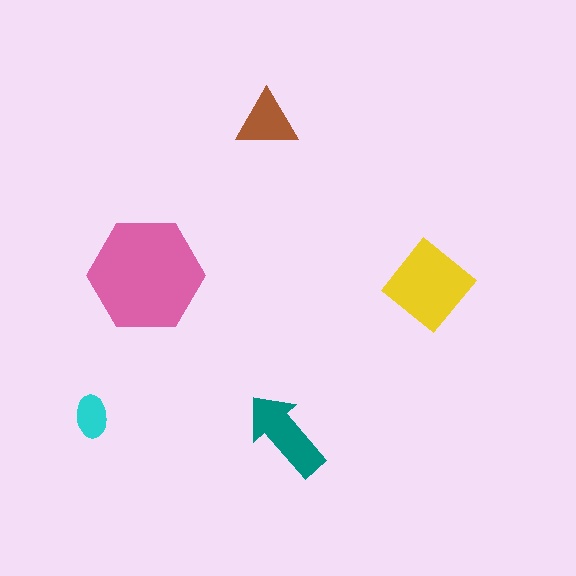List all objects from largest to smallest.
The pink hexagon, the yellow diamond, the teal arrow, the brown triangle, the cyan ellipse.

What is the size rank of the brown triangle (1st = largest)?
4th.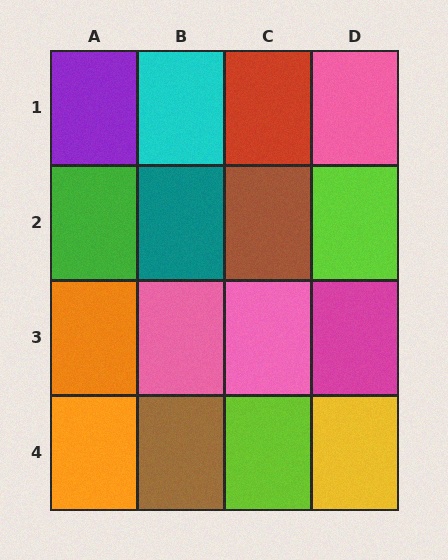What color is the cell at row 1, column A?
Purple.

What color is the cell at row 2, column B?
Teal.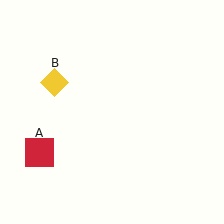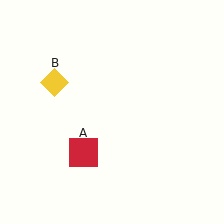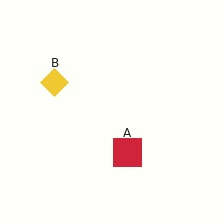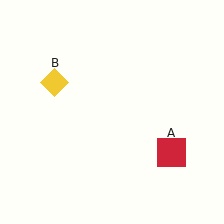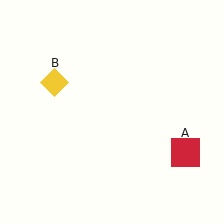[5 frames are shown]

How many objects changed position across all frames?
1 object changed position: red square (object A).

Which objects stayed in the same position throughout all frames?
Yellow diamond (object B) remained stationary.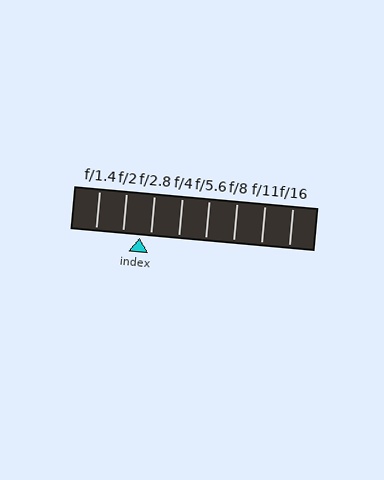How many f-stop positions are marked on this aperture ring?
There are 8 f-stop positions marked.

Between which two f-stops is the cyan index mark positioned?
The index mark is between f/2 and f/2.8.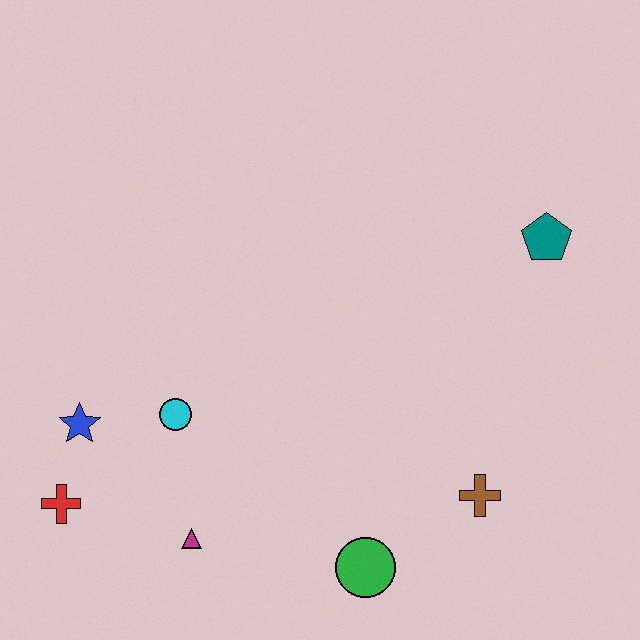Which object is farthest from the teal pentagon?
The red cross is farthest from the teal pentagon.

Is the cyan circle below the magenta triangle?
No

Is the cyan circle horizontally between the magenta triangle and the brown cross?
No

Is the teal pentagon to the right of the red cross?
Yes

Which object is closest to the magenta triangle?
The cyan circle is closest to the magenta triangle.